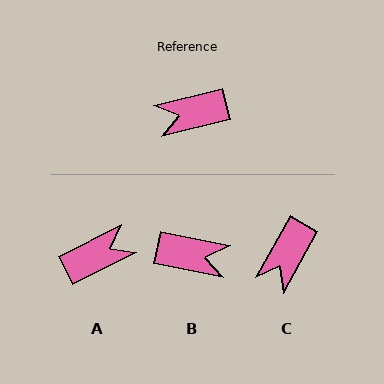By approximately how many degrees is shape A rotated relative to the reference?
Approximately 167 degrees clockwise.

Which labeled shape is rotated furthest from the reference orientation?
A, about 167 degrees away.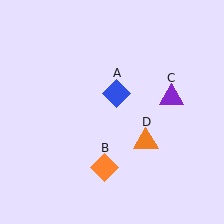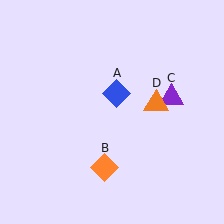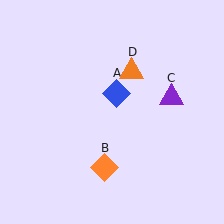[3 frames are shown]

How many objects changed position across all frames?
1 object changed position: orange triangle (object D).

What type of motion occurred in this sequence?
The orange triangle (object D) rotated counterclockwise around the center of the scene.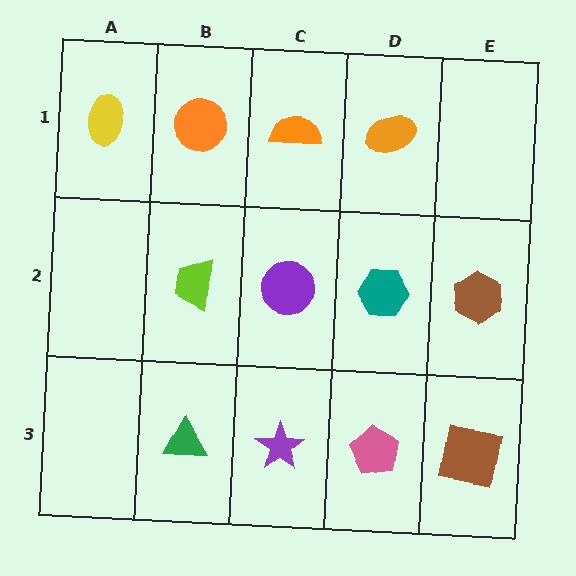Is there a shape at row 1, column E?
No, that cell is empty.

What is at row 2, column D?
A teal hexagon.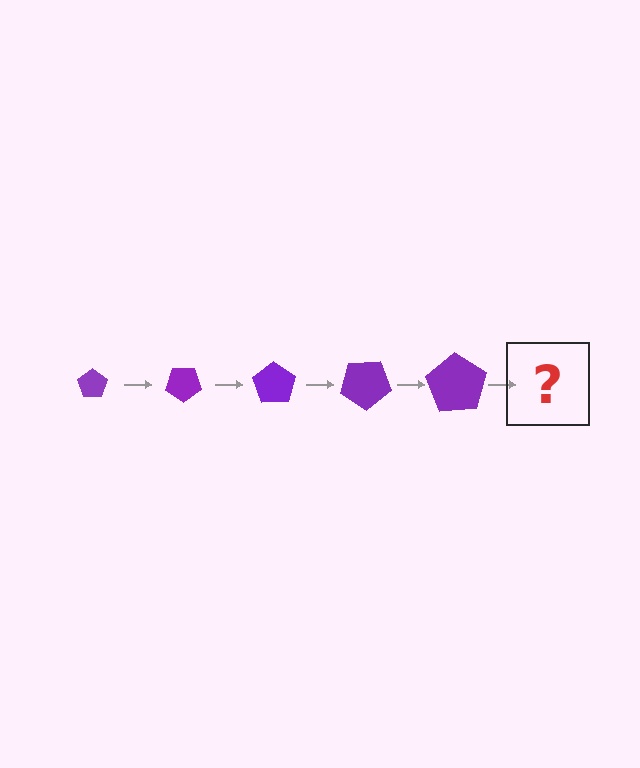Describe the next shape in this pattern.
It should be a pentagon, larger than the previous one and rotated 175 degrees from the start.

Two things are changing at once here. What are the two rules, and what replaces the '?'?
The two rules are that the pentagon grows larger each step and it rotates 35 degrees each step. The '?' should be a pentagon, larger than the previous one and rotated 175 degrees from the start.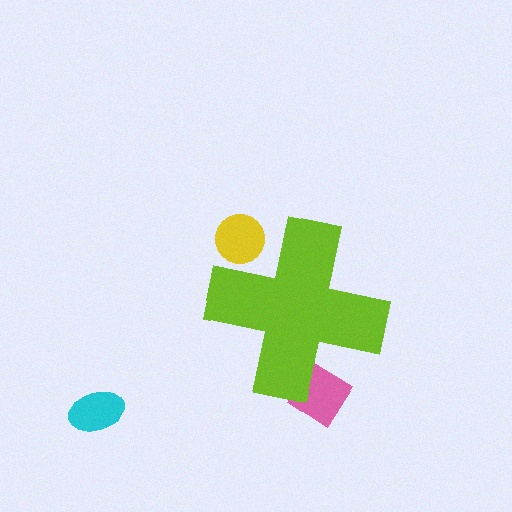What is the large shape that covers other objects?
A lime cross.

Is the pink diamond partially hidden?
Yes, the pink diamond is partially hidden behind the lime cross.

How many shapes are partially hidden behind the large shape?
2 shapes are partially hidden.